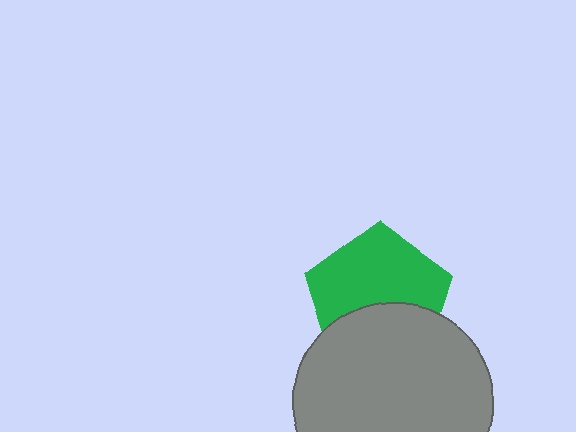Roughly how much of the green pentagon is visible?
About half of it is visible (roughly 61%).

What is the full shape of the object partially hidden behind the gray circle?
The partially hidden object is a green pentagon.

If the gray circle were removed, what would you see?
You would see the complete green pentagon.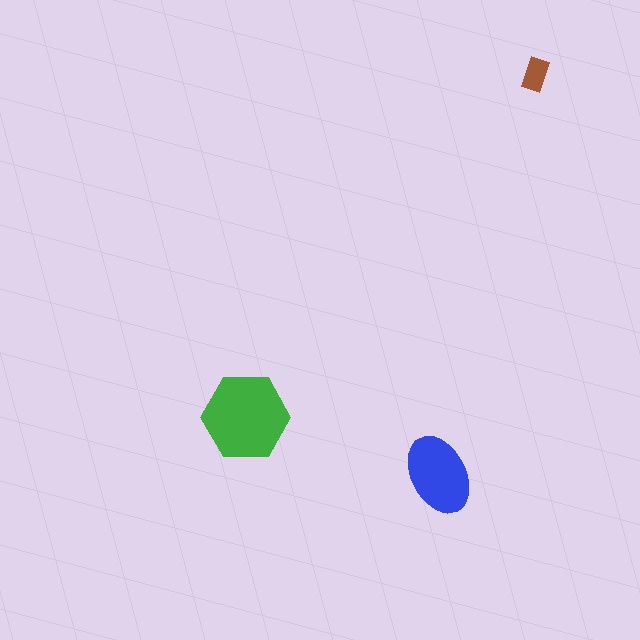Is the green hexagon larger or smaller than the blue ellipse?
Larger.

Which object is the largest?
The green hexagon.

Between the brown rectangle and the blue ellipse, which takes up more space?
The blue ellipse.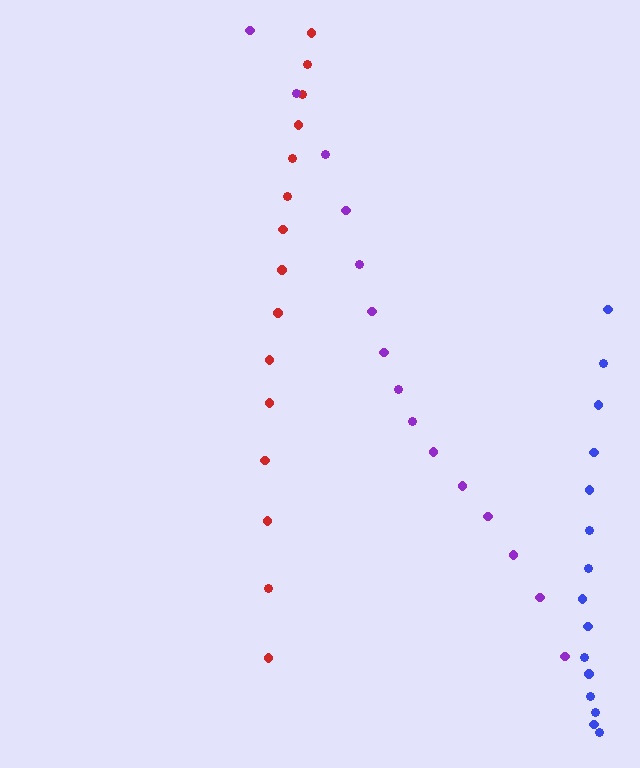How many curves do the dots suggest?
There are 3 distinct paths.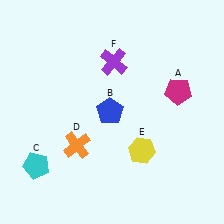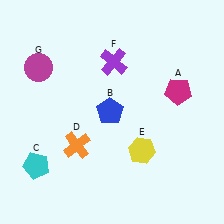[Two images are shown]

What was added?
A magenta circle (G) was added in Image 2.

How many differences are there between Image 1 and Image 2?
There is 1 difference between the two images.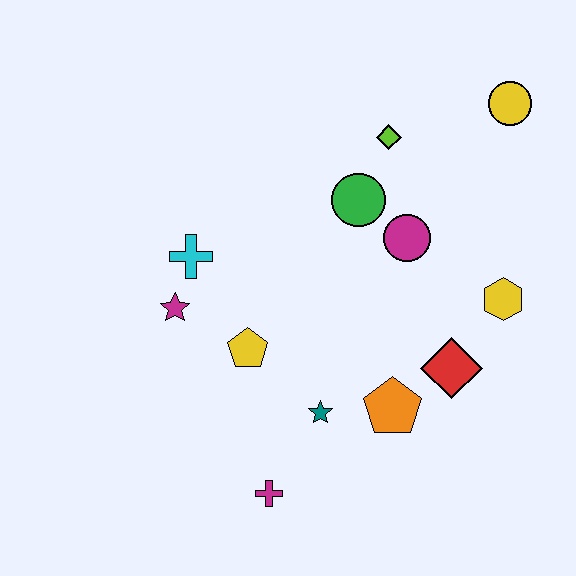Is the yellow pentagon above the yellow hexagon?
No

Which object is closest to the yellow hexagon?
The red diamond is closest to the yellow hexagon.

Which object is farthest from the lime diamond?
The magenta cross is farthest from the lime diamond.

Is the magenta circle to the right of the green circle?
Yes